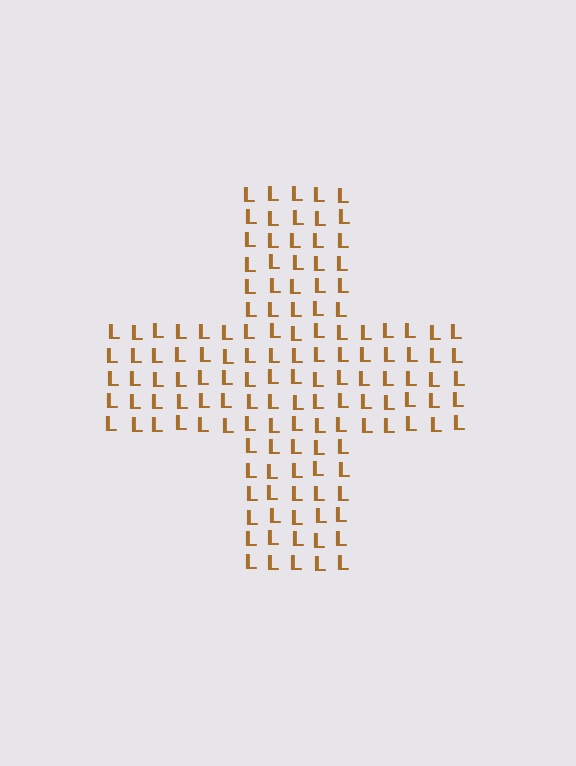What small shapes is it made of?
It is made of small letter L's.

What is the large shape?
The large shape is a cross.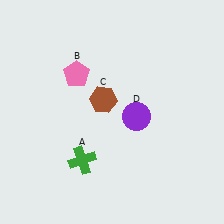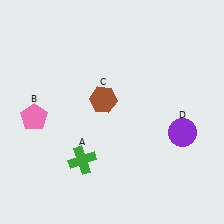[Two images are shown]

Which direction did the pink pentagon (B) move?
The pink pentagon (B) moved down.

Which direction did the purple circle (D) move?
The purple circle (D) moved right.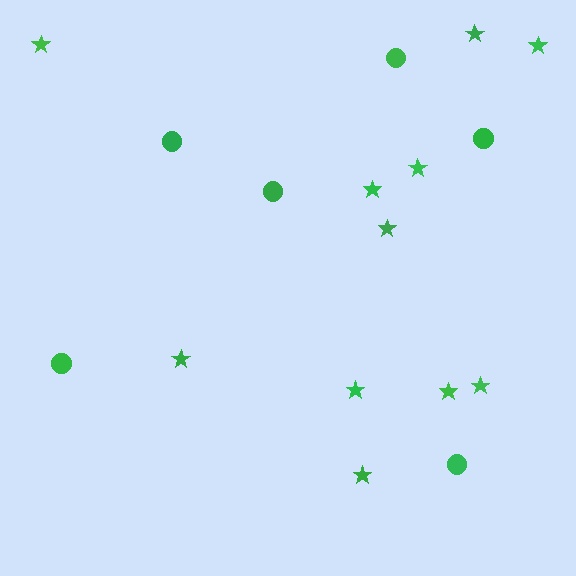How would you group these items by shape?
There are 2 groups: one group of circles (6) and one group of stars (11).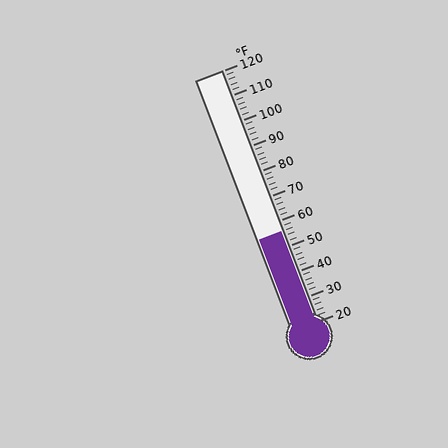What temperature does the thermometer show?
The thermometer shows approximately 56°F.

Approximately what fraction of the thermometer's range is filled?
The thermometer is filled to approximately 35% of its range.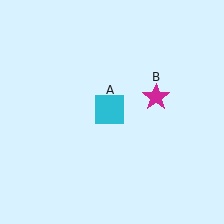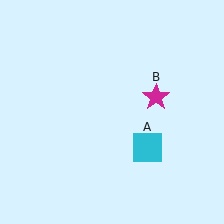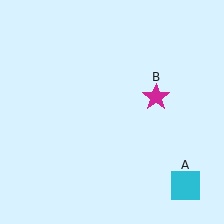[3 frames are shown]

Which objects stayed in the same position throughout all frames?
Magenta star (object B) remained stationary.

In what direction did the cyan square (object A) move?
The cyan square (object A) moved down and to the right.